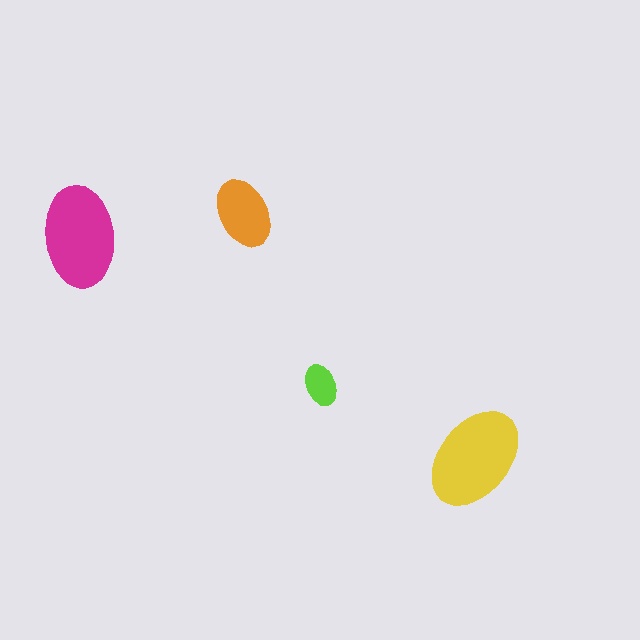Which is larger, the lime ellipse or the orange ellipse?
The orange one.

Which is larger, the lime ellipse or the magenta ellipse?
The magenta one.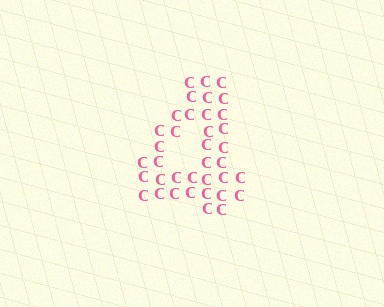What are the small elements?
The small elements are letter C's.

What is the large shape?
The large shape is the digit 4.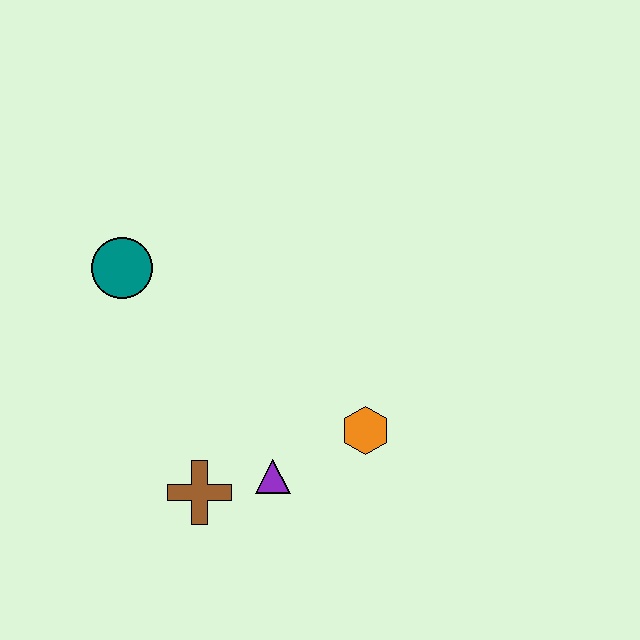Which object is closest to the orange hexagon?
The purple triangle is closest to the orange hexagon.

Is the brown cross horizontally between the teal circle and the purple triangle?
Yes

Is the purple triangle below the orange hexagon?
Yes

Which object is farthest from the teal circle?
The orange hexagon is farthest from the teal circle.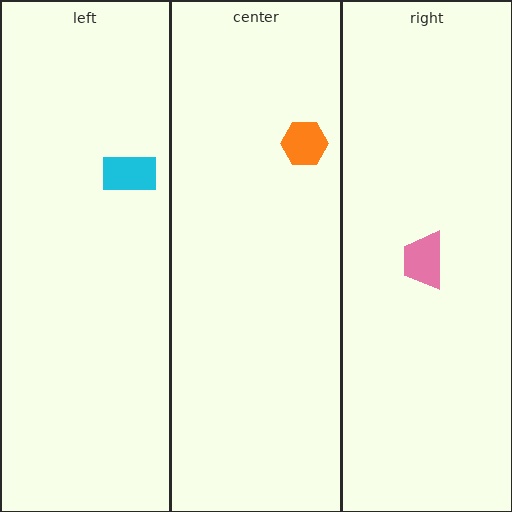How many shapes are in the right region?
1.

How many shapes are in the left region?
1.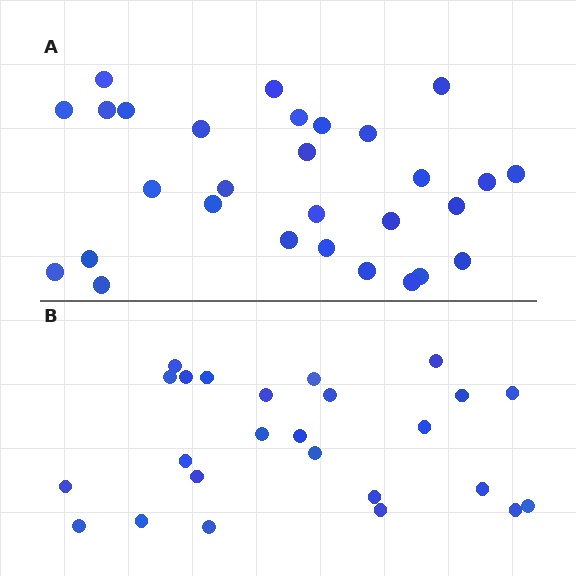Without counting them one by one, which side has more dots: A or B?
Region A (the top region) has more dots.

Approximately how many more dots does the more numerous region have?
Region A has about 4 more dots than region B.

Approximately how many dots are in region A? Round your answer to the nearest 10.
About 30 dots. (The exact count is 29, which rounds to 30.)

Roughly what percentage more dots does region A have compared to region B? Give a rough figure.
About 15% more.